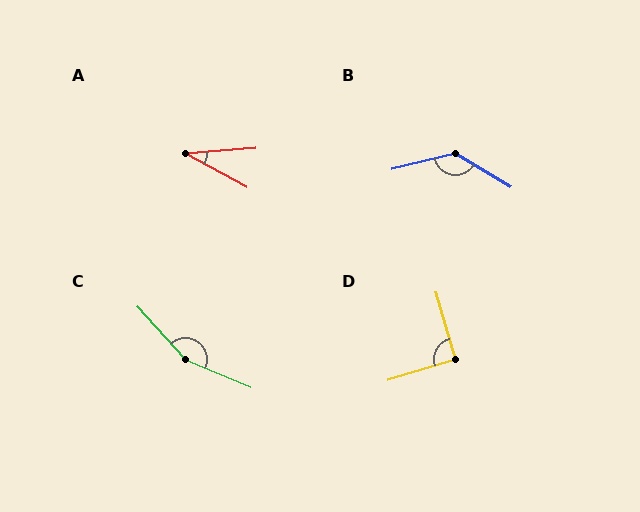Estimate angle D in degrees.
Approximately 90 degrees.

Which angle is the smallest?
A, at approximately 33 degrees.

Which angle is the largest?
C, at approximately 155 degrees.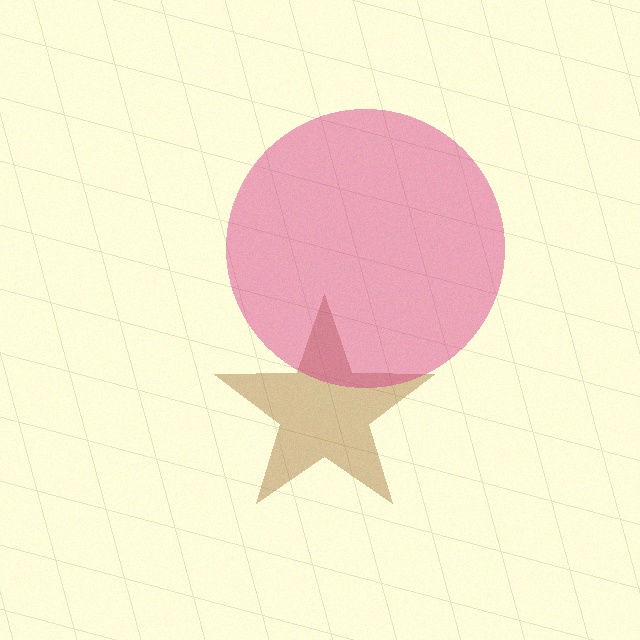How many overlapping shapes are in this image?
There are 2 overlapping shapes in the image.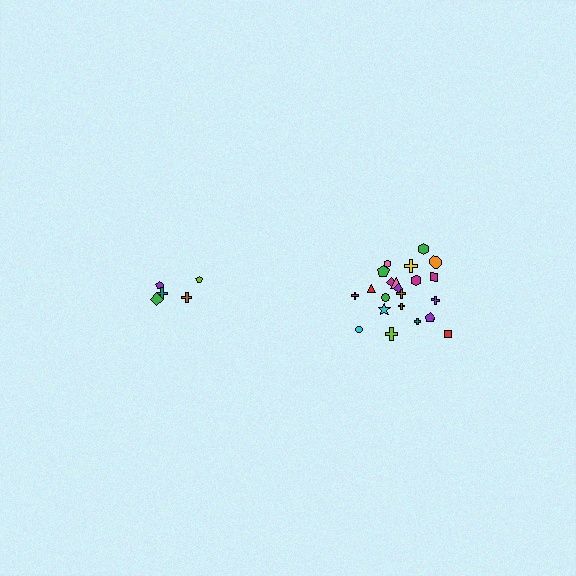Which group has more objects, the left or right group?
The right group.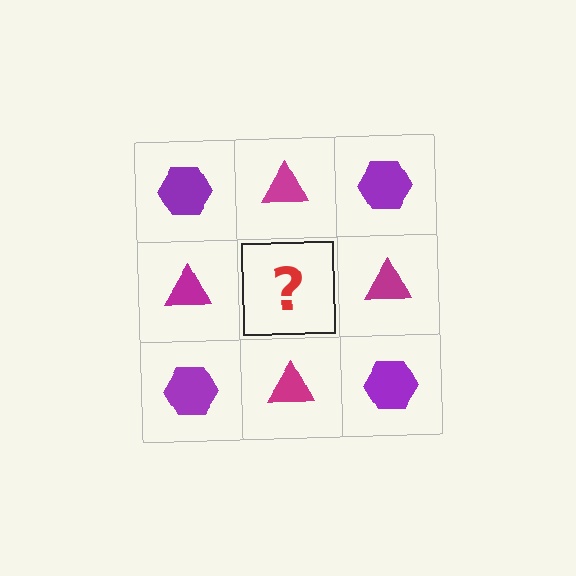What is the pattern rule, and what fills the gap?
The rule is that it alternates purple hexagon and magenta triangle in a checkerboard pattern. The gap should be filled with a purple hexagon.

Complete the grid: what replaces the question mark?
The question mark should be replaced with a purple hexagon.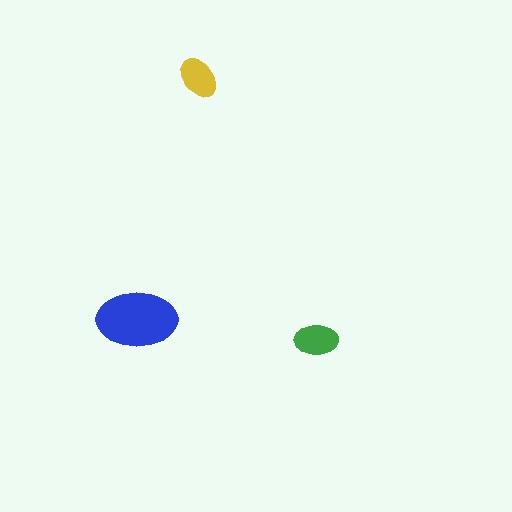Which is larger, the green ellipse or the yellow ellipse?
The green one.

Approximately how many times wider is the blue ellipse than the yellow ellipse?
About 2 times wider.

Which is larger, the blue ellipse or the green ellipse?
The blue one.